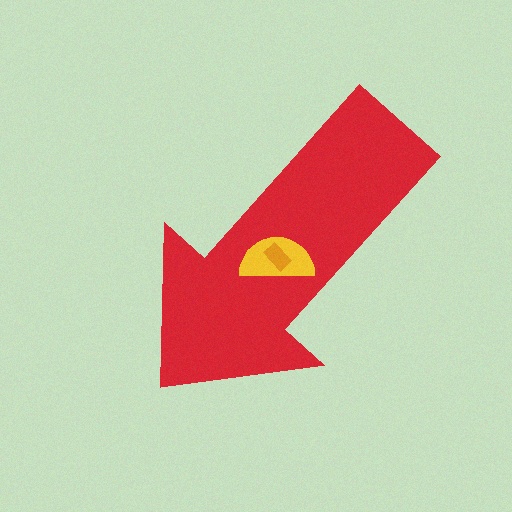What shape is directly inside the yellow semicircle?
The orange rectangle.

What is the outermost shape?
The red arrow.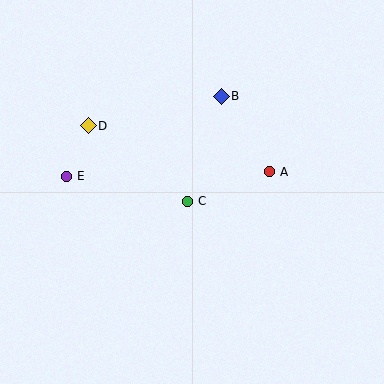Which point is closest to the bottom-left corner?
Point E is closest to the bottom-left corner.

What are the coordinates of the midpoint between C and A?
The midpoint between C and A is at (229, 186).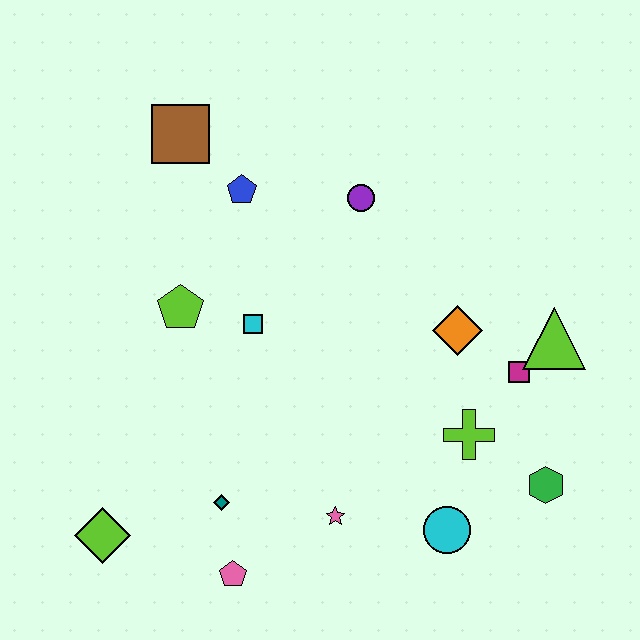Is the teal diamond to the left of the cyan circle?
Yes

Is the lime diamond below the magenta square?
Yes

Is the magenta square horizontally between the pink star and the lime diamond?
No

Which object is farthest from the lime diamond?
The lime triangle is farthest from the lime diamond.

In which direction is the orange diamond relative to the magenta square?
The orange diamond is to the left of the magenta square.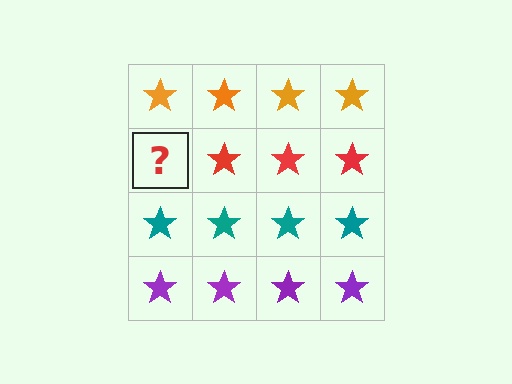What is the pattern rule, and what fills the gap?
The rule is that each row has a consistent color. The gap should be filled with a red star.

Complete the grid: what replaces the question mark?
The question mark should be replaced with a red star.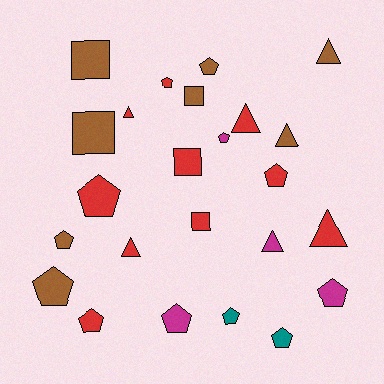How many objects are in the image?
There are 24 objects.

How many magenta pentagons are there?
There are 3 magenta pentagons.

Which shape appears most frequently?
Pentagon, with 12 objects.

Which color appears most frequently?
Red, with 10 objects.